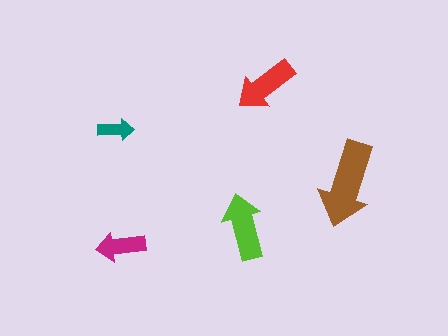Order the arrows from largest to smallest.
the brown one, the lime one, the red one, the magenta one, the teal one.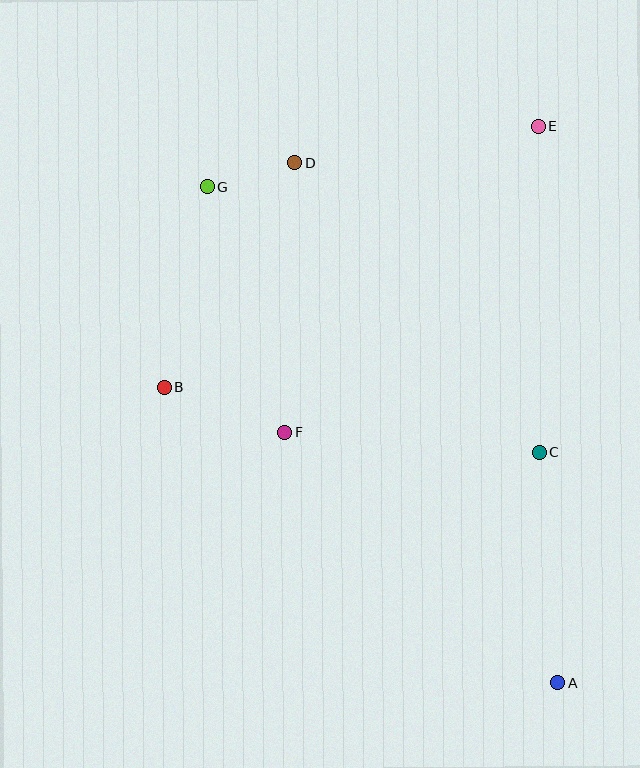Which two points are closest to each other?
Points D and G are closest to each other.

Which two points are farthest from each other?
Points A and G are farthest from each other.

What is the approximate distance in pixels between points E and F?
The distance between E and F is approximately 397 pixels.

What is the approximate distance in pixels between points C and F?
The distance between C and F is approximately 255 pixels.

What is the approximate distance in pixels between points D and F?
The distance between D and F is approximately 270 pixels.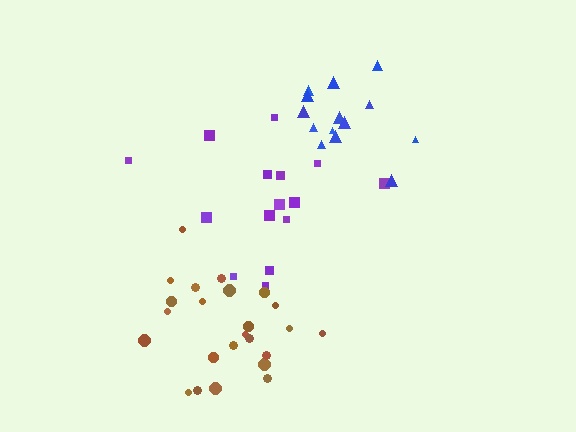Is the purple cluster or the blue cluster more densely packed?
Blue.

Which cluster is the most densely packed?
Blue.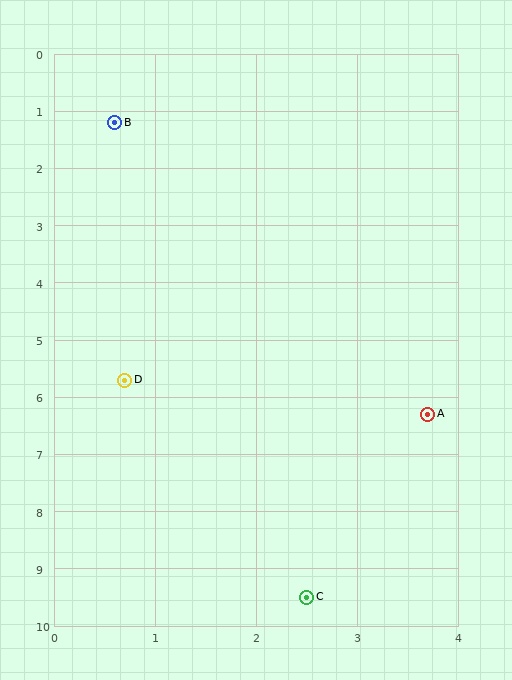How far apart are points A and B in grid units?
Points A and B are about 6.0 grid units apart.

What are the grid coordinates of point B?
Point B is at approximately (0.6, 1.2).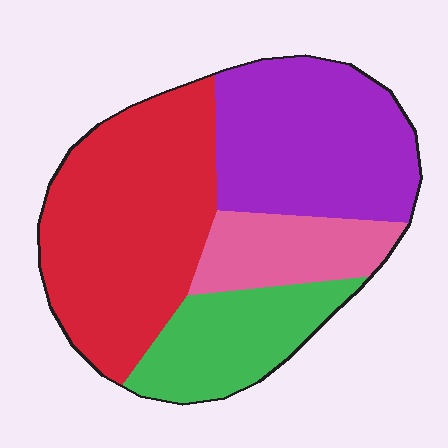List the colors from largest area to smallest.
From largest to smallest: red, purple, green, pink.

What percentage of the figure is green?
Green takes up about one sixth (1/6) of the figure.